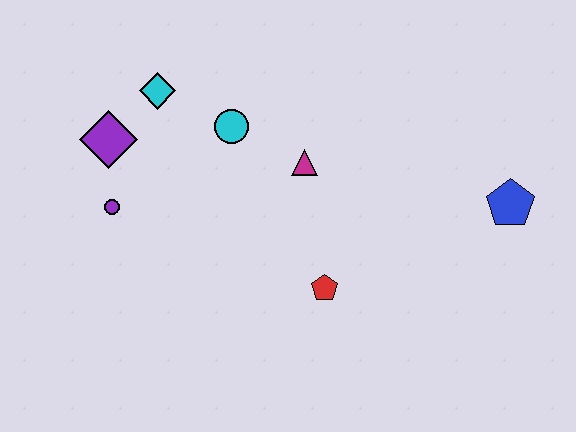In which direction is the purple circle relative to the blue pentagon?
The purple circle is to the left of the blue pentagon.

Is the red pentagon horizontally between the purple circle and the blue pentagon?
Yes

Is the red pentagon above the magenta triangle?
No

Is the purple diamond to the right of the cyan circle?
No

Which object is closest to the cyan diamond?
The purple diamond is closest to the cyan diamond.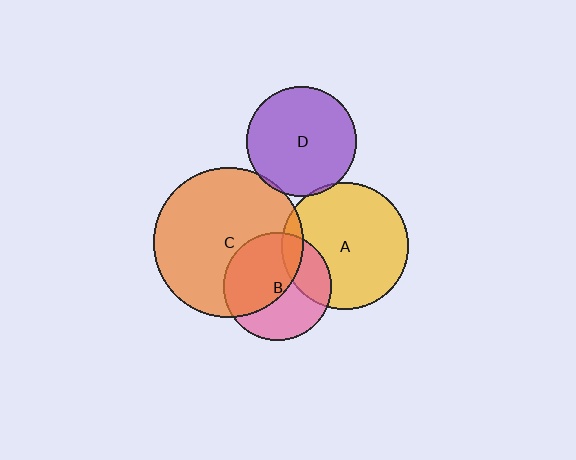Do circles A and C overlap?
Yes.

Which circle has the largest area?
Circle C (orange).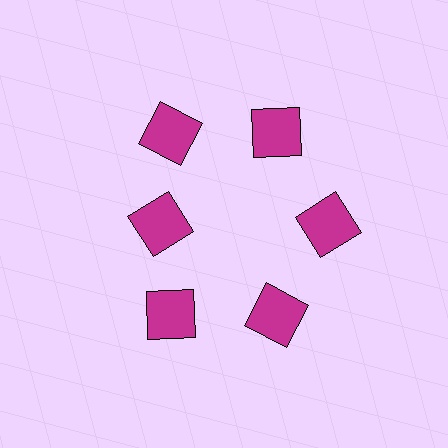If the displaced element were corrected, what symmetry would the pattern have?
It would have 6-fold rotational symmetry — the pattern would map onto itself every 60 degrees.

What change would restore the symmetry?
The symmetry would be restored by moving it outward, back onto the ring so that all 6 squares sit at equal angles and equal distance from the center.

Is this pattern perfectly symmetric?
No. The 6 magenta squares are arranged in a ring, but one element near the 9 o'clock position is pulled inward toward the center, breaking the 6-fold rotational symmetry.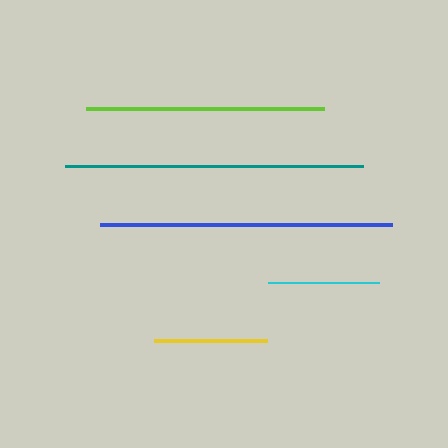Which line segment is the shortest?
The cyan line is the shortest at approximately 111 pixels.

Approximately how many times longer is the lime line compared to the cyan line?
The lime line is approximately 2.2 times the length of the cyan line.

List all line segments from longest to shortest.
From longest to shortest: teal, blue, lime, yellow, cyan.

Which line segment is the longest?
The teal line is the longest at approximately 297 pixels.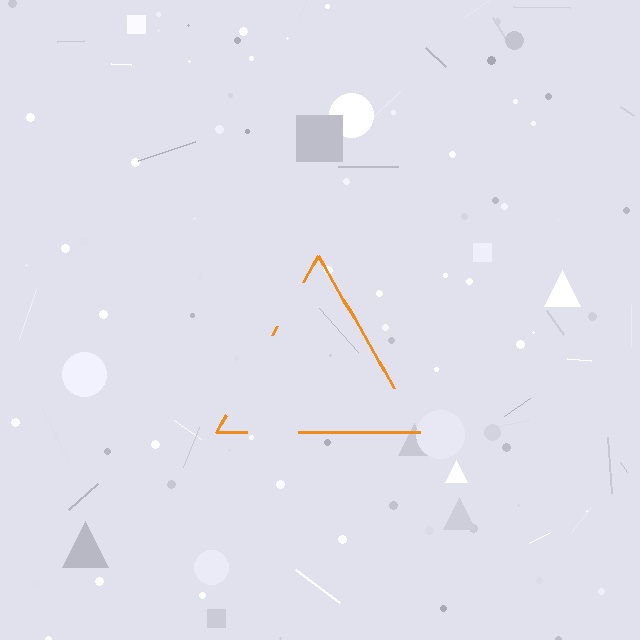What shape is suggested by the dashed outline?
The dashed outline suggests a triangle.